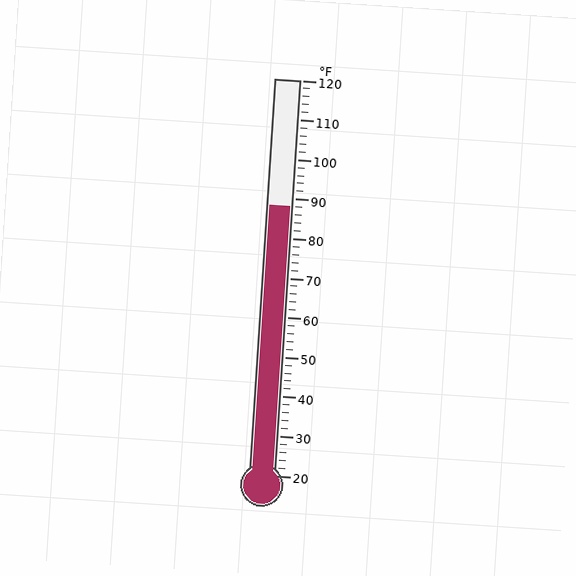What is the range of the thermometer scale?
The thermometer scale ranges from 20°F to 120°F.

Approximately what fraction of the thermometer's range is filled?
The thermometer is filled to approximately 70% of its range.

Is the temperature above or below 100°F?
The temperature is below 100°F.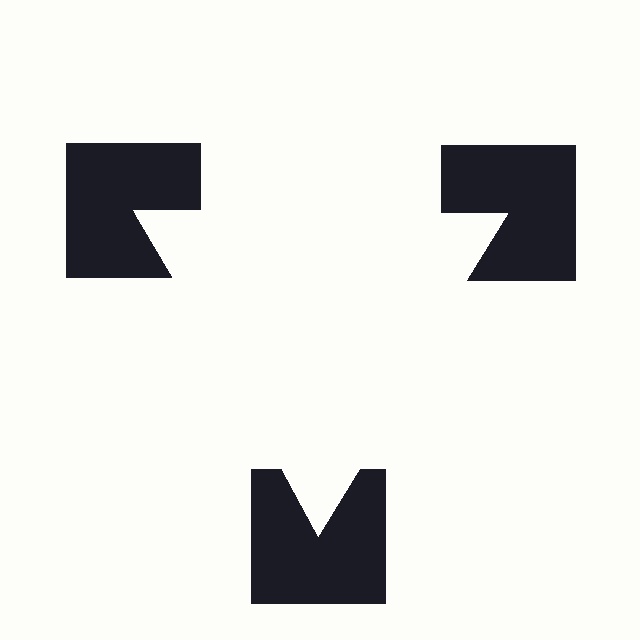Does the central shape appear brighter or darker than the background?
It typically appears slightly brighter than the background, even though no actual brightness change is drawn.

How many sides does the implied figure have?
3 sides.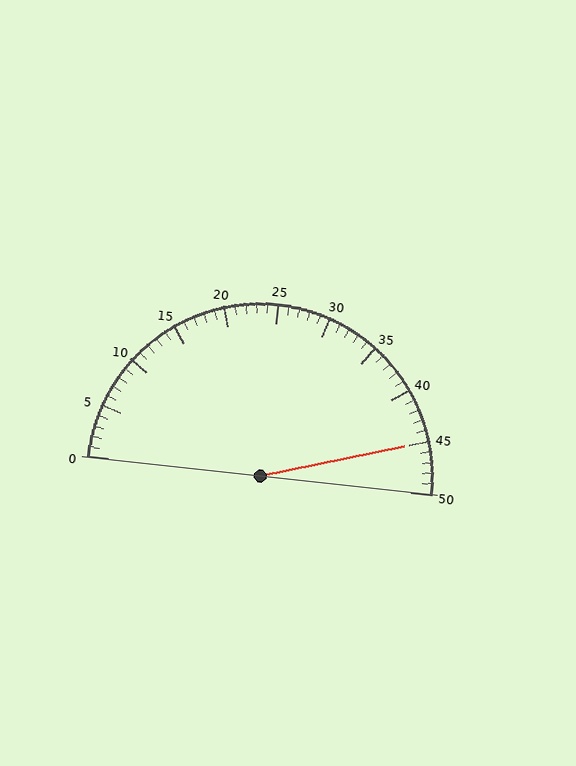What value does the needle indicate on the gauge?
The needle indicates approximately 45.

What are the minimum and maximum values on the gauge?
The gauge ranges from 0 to 50.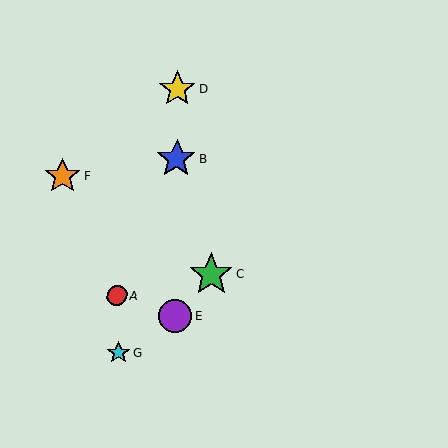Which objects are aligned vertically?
Objects B, D, E are aligned vertically.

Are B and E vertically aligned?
Yes, both are at x≈177.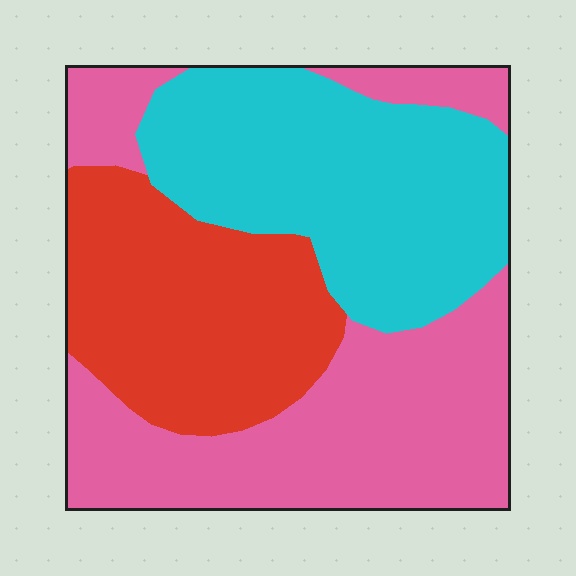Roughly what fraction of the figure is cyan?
Cyan covers about 35% of the figure.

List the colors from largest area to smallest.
From largest to smallest: pink, cyan, red.